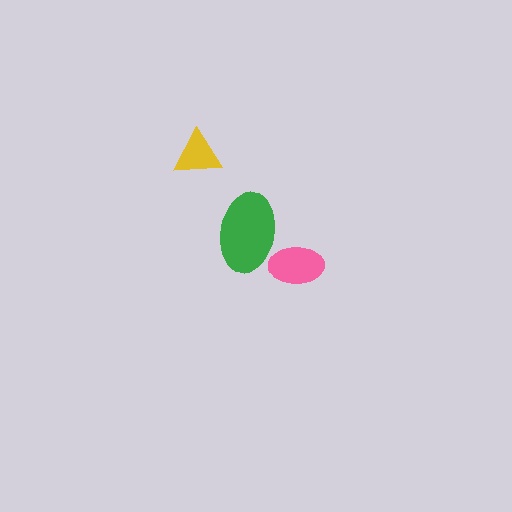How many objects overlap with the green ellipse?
1 object overlaps with the green ellipse.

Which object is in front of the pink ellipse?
The green ellipse is in front of the pink ellipse.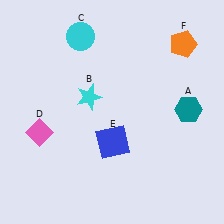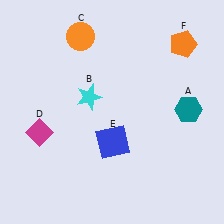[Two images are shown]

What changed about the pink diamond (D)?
In Image 1, D is pink. In Image 2, it changed to magenta.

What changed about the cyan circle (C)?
In Image 1, C is cyan. In Image 2, it changed to orange.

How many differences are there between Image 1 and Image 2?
There are 2 differences between the two images.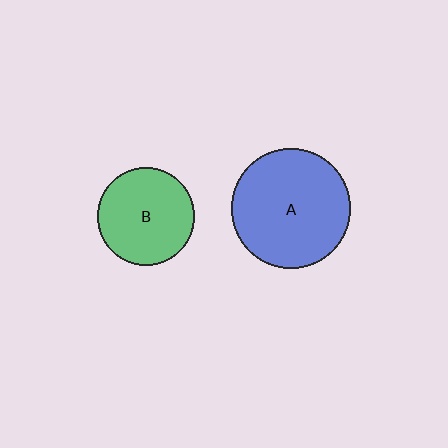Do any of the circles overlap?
No, none of the circles overlap.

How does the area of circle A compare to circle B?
Approximately 1.5 times.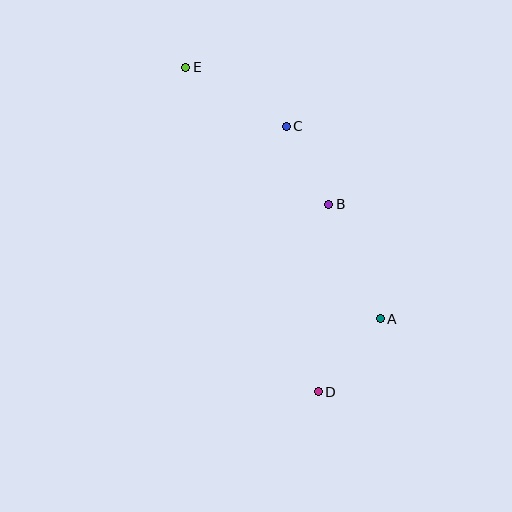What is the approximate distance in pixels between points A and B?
The distance between A and B is approximately 126 pixels.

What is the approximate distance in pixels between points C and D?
The distance between C and D is approximately 268 pixels.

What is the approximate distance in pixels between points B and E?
The distance between B and E is approximately 198 pixels.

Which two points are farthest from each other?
Points D and E are farthest from each other.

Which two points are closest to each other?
Points B and C are closest to each other.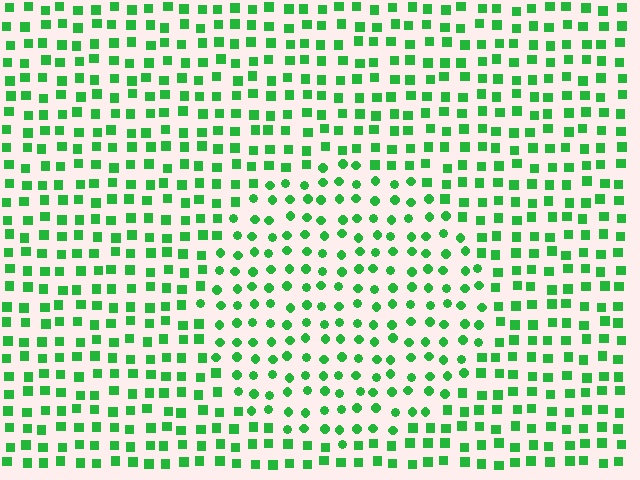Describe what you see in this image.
The image is filled with small green elements arranged in a uniform grid. A circle-shaped region contains circles, while the surrounding area contains squares. The boundary is defined purely by the change in element shape.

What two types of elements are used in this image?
The image uses circles inside the circle region and squares outside it.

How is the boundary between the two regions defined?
The boundary is defined by a change in element shape: circles inside vs. squares outside. All elements share the same color and spacing.